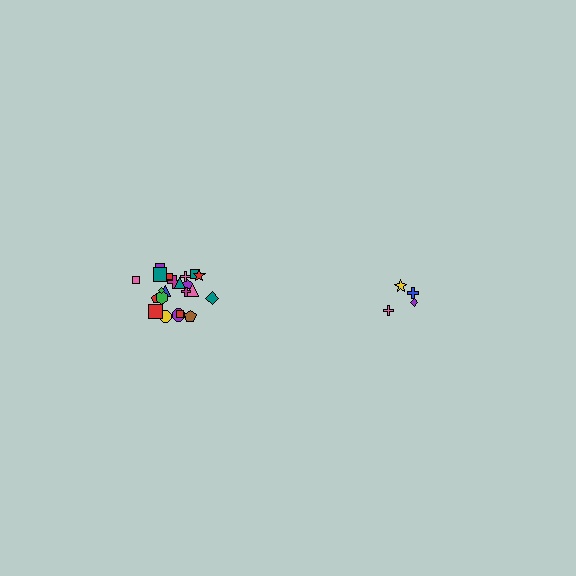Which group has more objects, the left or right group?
The left group.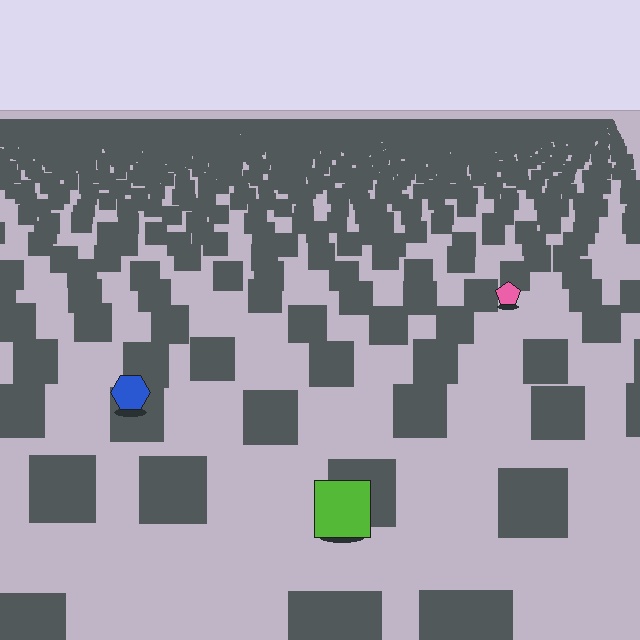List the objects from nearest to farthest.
From nearest to farthest: the lime square, the blue hexagon, the pink pentagon.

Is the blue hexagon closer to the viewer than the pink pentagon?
Yes. The blue hexagon is closer — you can tell from the texture gradient: the ground texture is coarser near it.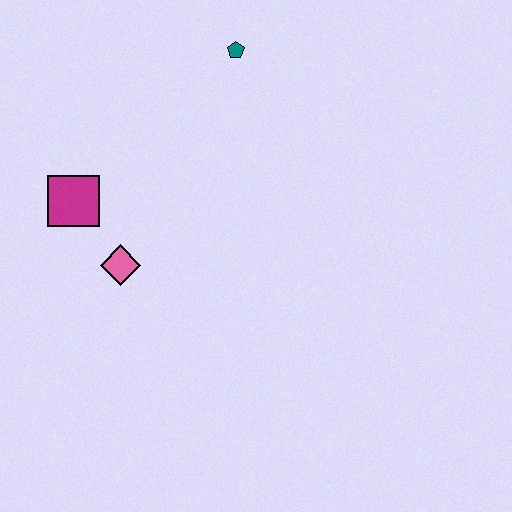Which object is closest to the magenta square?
The pink diamond is closest to the magenta square.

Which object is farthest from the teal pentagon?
The pink diamond is farthest from the teal pentagon.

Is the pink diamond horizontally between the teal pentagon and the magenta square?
Yes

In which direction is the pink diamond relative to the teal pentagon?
The pink diamond is below the teal pentagon.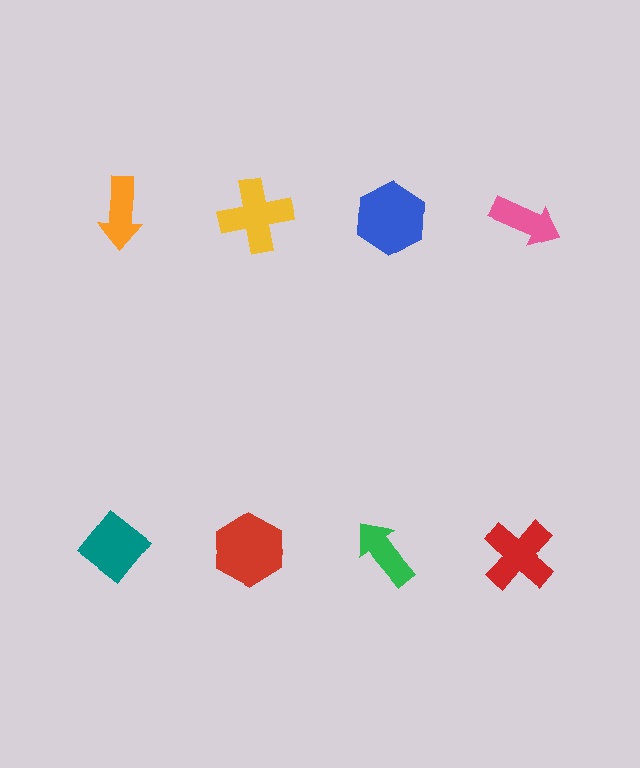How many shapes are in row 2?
4 shapes.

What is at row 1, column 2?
A yellow cross.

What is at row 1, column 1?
An orange arrow.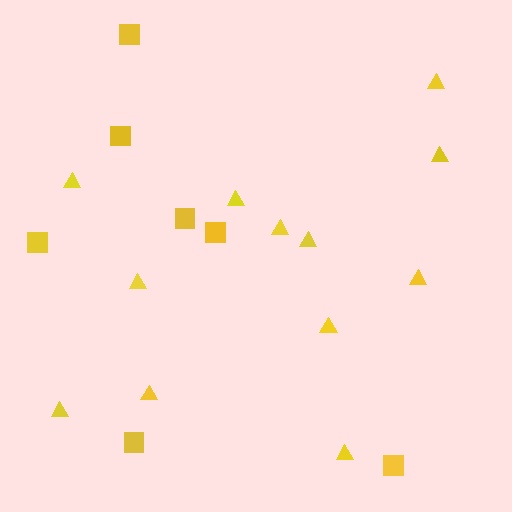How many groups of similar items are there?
There are 2 groups: one group of squares (7) and one group of triangles (12).